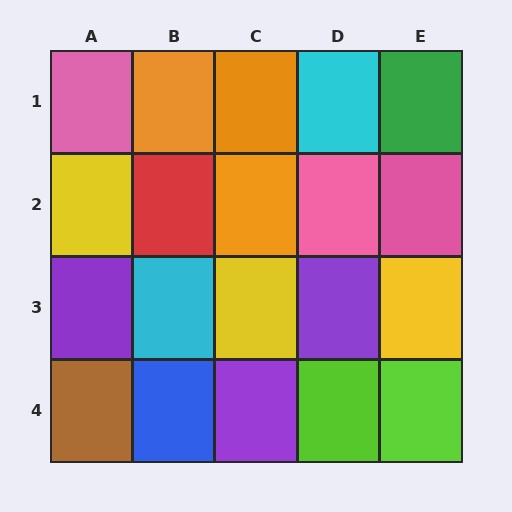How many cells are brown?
1 cell is brown.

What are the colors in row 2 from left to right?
Yellow, red, orange, pink, pink.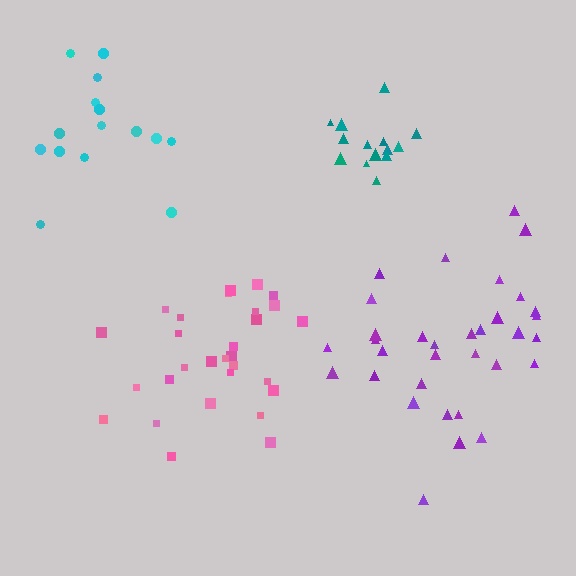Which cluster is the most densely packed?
Teal.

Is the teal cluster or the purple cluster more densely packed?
Teal.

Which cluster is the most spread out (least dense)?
Cyan.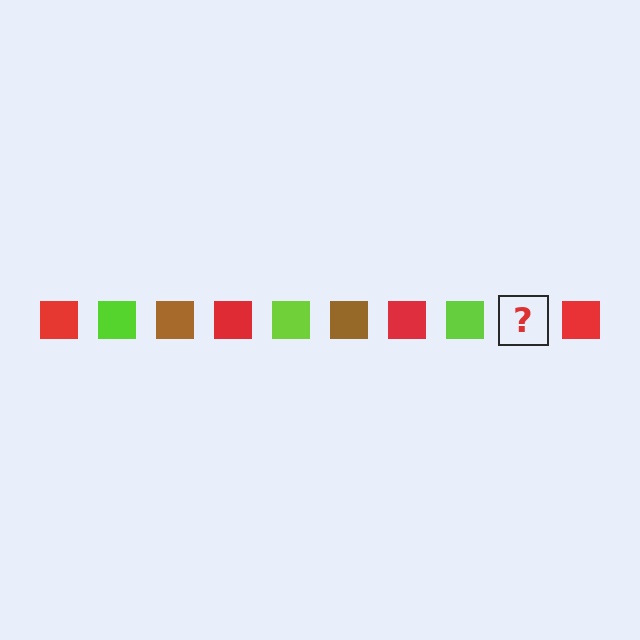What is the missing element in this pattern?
The missing element is a brown square.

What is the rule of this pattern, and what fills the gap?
The rule is that the pattern cycles through red, lime, brown squares. The gap should be filled with a brown square.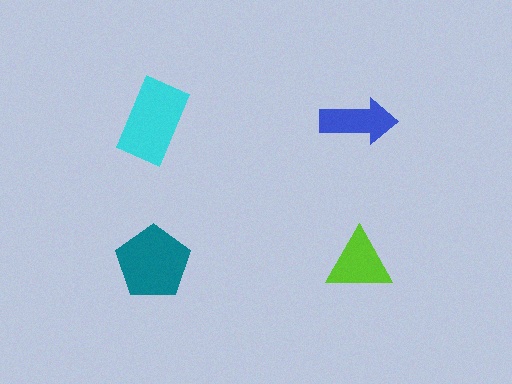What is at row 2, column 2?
A lime triangle.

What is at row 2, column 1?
A teal pentagon.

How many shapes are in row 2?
2 shapes.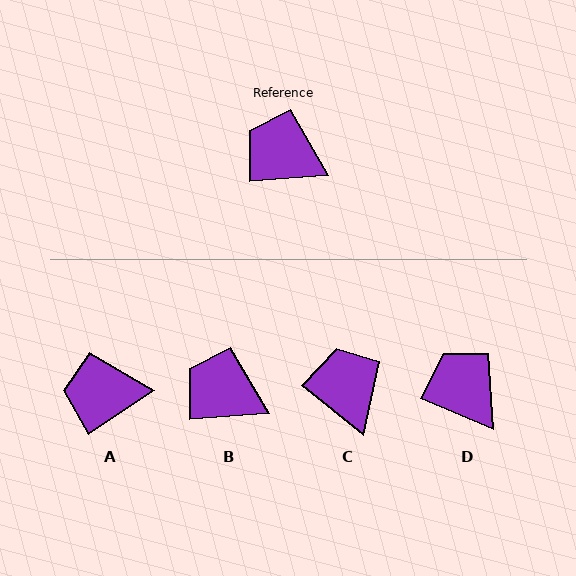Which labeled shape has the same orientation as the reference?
B.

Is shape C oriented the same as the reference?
No, it is off by about 43 degrees.